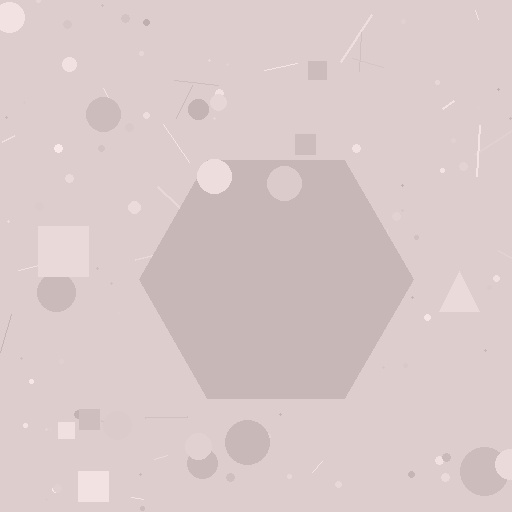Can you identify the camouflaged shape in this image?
The camouflaged shape is a hexagon.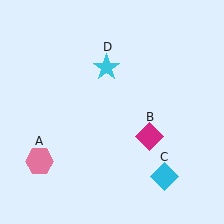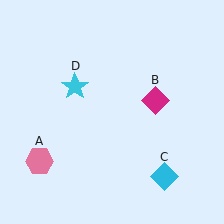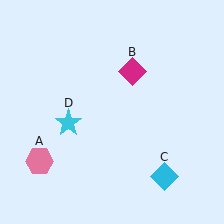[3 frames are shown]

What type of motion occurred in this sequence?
The magenta diamond (object B), cyan star (object D) rotated counterclockwise around the center of the scene.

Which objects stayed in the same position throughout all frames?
Pink hexagon (object A) and cyan diamond (object C) remained stationary.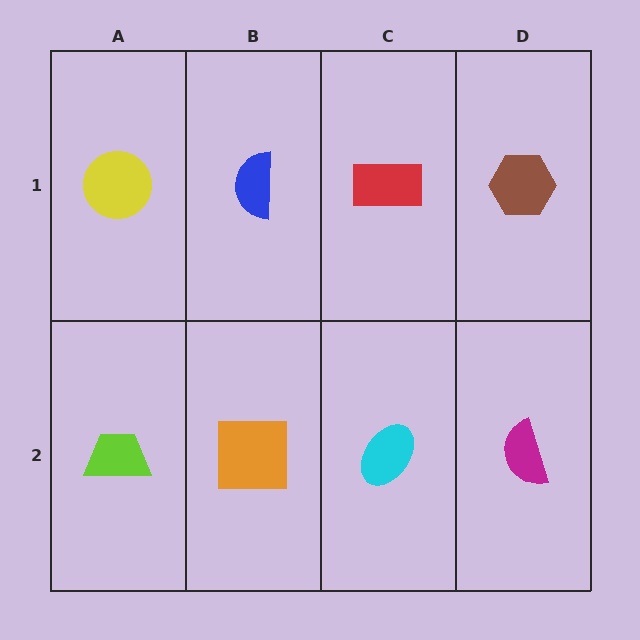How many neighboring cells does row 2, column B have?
3.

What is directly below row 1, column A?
A lime trapezoid.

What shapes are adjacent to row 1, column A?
A lime trapezoid (row 2, column A), a blue semicircle (row 1, column B).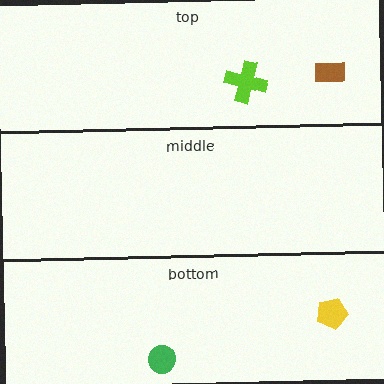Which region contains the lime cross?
The top region.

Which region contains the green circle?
The bottom region.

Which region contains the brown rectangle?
The top region.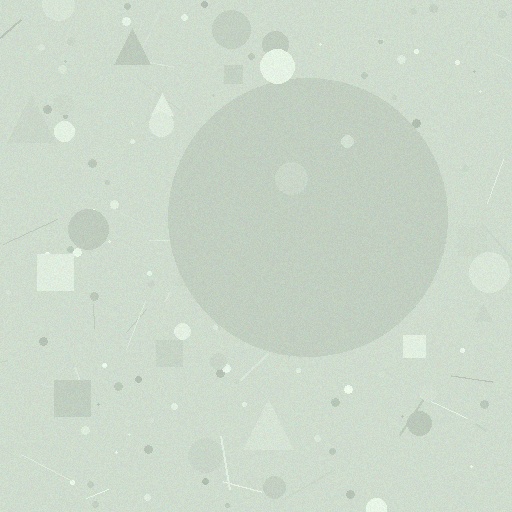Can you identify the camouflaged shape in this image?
The camouflaged shape is a circle.